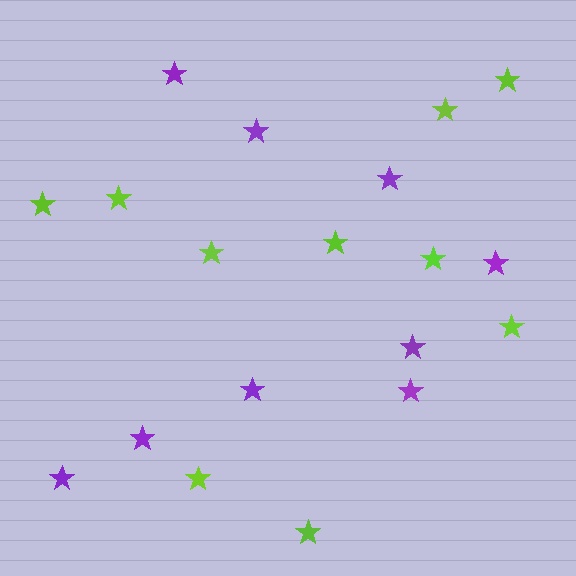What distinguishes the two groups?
There are 2 groups: one group of lime stars (10) and one group of purple stars (9).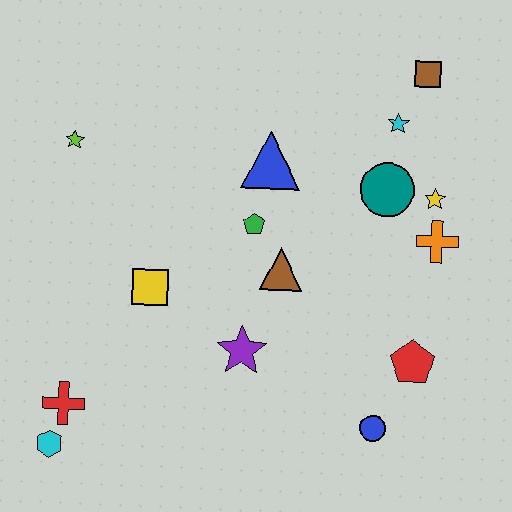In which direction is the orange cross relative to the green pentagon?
The orange cross is to the right of the green pentagon.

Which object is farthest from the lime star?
The blue circle is farthest from the lime star.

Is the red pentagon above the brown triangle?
No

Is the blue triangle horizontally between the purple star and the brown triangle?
Yes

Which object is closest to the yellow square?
The purple star is closest to the yellow square.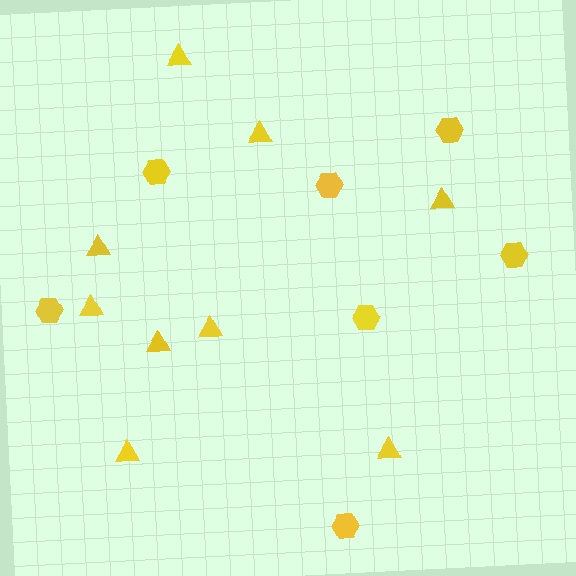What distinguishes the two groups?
There are 2 groups: one group of triangles (9) and one group of hexagons (7).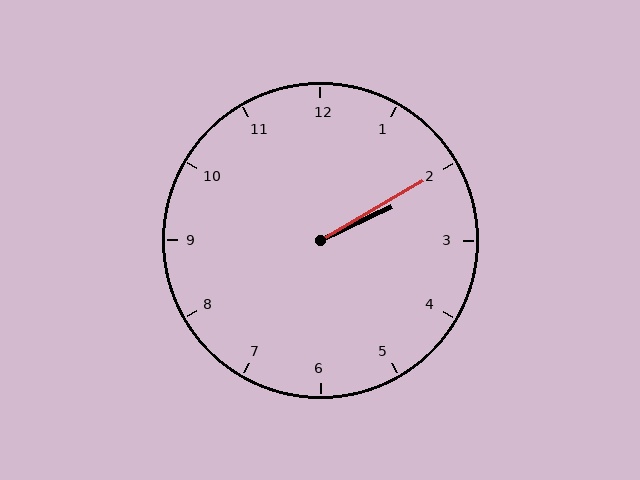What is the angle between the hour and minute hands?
Approximately 5 degrees.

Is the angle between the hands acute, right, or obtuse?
It is acute.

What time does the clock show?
2:10.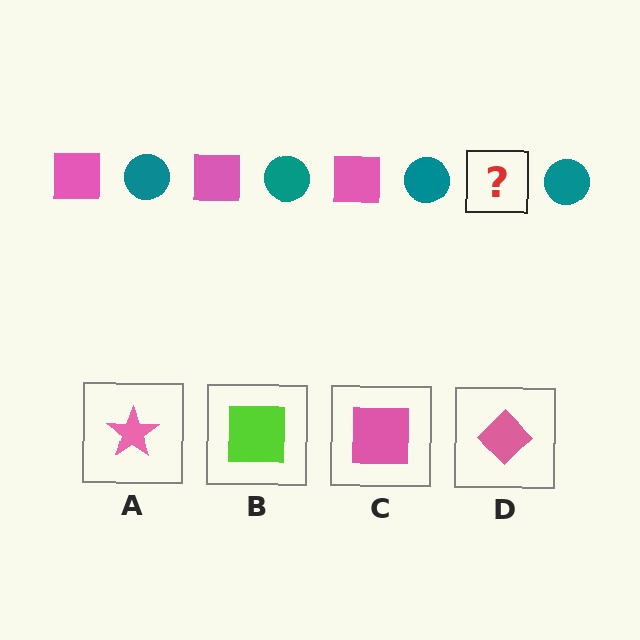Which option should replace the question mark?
Option C.